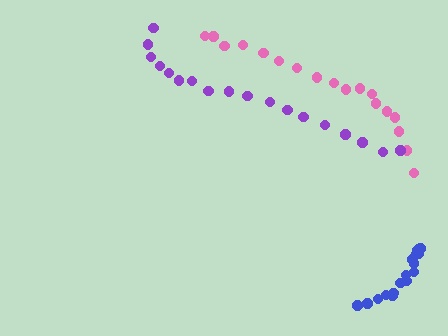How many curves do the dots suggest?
There are 3 distinct paths.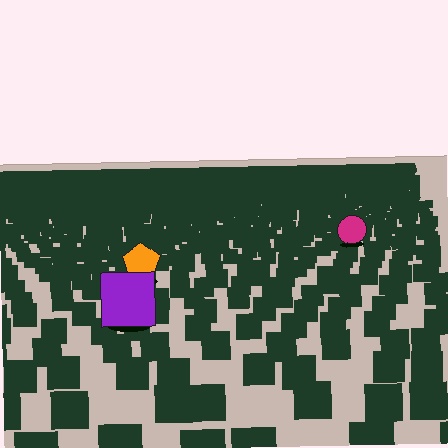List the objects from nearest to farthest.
From nearest to farthest: the purple square, the orange pentagon, the magenta circle.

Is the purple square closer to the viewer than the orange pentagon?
Yes. The purple square is closer — you can tell from the texture gradient: the ground texture is coarser near it.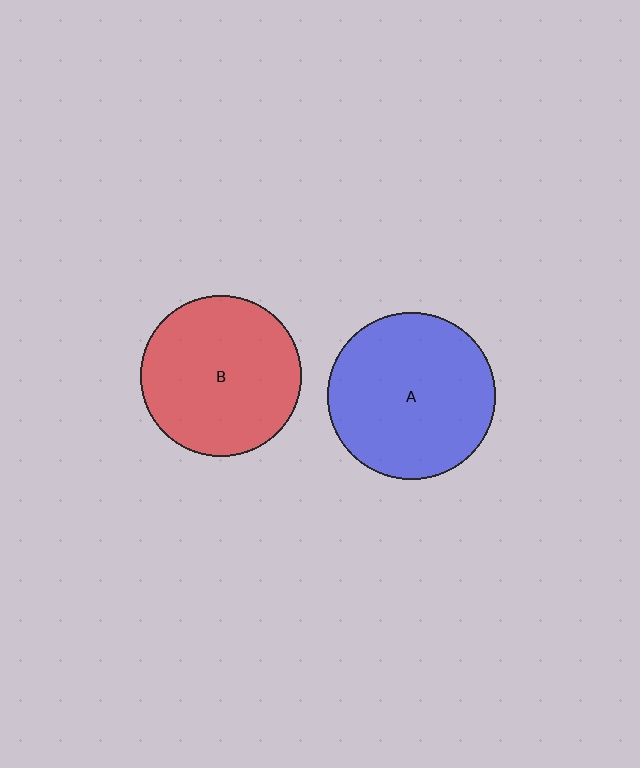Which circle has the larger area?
Circle A (blue).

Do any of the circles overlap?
No, none of the circles overlap.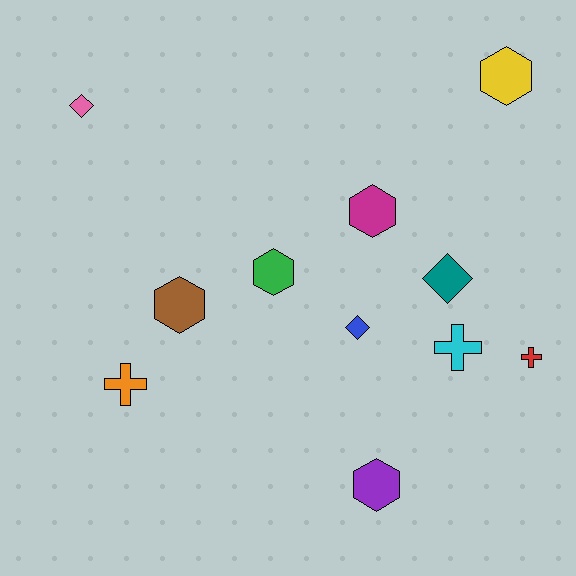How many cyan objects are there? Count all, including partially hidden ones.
There is 1 cyan object.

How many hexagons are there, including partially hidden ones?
There are 5 hexagons.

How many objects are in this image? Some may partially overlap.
There are 11 objects.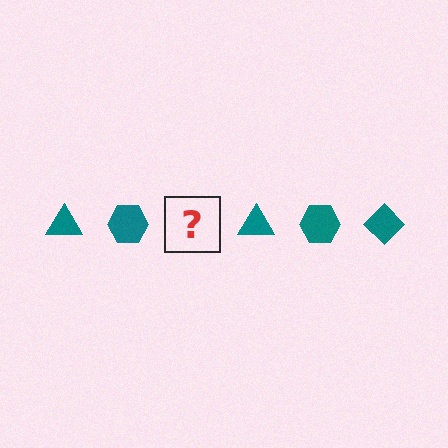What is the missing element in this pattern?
The missing element is a teal diamond.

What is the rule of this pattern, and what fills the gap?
The rule is that the pattern cycles through triangle, hexagon, diamond shapes in teal. The gap should be filled with a teal diamond.